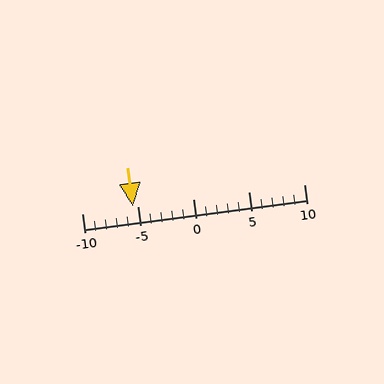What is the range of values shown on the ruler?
The ruler shows values from -10 to 10.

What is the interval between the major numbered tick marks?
The major tick marks are spaced 5 units apart.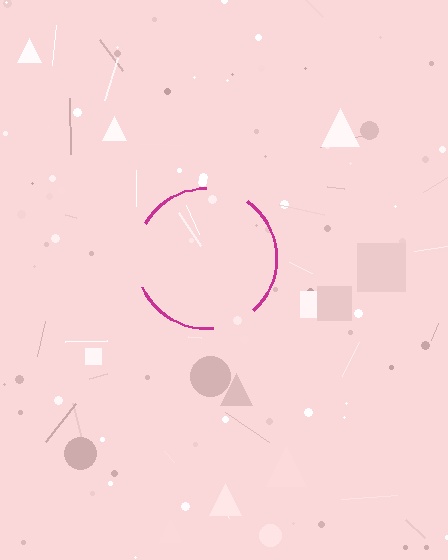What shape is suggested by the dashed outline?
The dashed outline suggests a circle.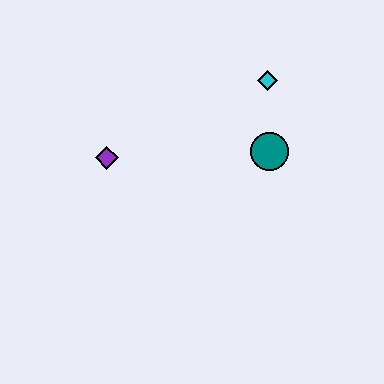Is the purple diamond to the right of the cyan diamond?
No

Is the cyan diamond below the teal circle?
No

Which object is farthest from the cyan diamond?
The purple diamond is farthest from the cyan diamond.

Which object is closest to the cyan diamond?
The teal circle is closest to the cyan diamond.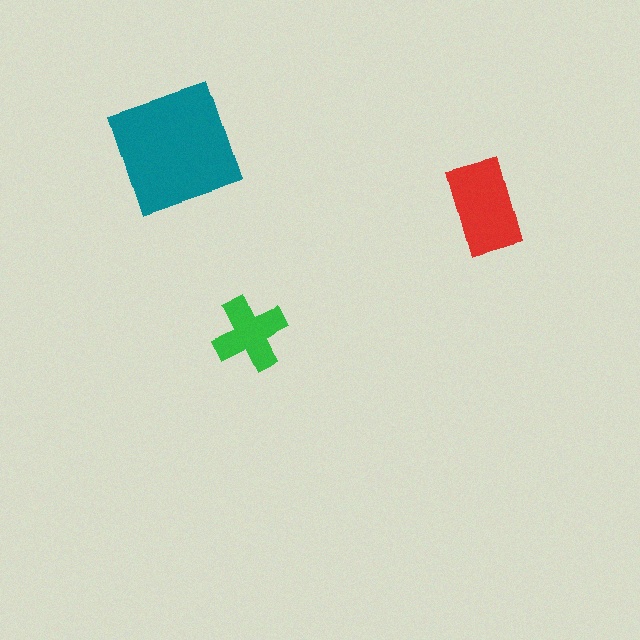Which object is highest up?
The teal square is topmost.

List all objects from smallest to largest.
The green cross, the red rectangle, the teal square.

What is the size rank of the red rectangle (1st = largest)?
2nd.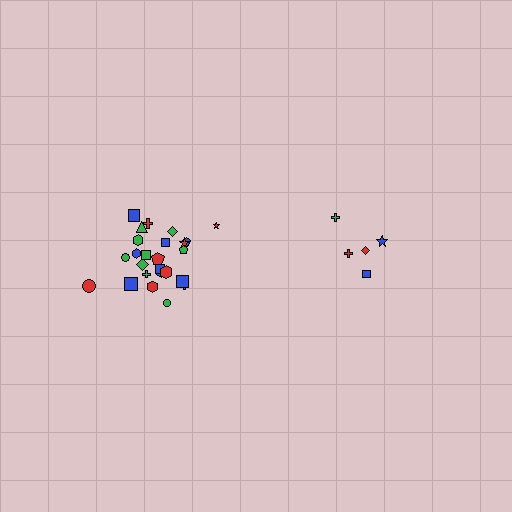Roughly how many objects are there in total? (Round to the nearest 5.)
Roughly 30 objects in total.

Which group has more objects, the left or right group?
The left group.